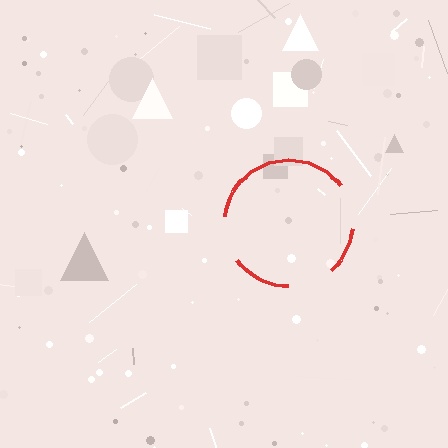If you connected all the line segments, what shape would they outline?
They would outline a circle.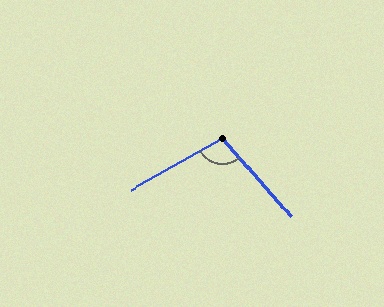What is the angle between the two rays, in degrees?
Approximately 101 degrees.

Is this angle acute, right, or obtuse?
It is obtuse.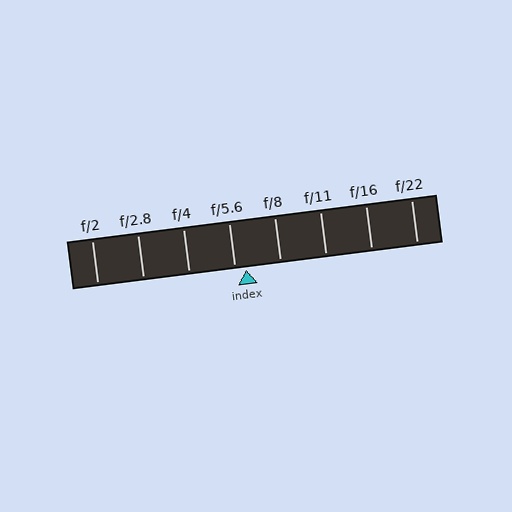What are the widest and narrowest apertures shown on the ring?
The widest aperture shown is f/2 and the narrowest is f/22.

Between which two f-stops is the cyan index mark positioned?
The index mark is between f/5.6 and f/8.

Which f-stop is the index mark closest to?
The index mark is closest to f/5.6.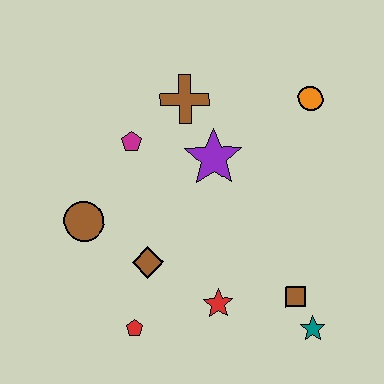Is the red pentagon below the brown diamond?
Yes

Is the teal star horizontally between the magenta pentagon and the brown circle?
No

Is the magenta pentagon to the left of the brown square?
Yes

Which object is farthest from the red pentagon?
The orange circle is farthest from the red pentagon.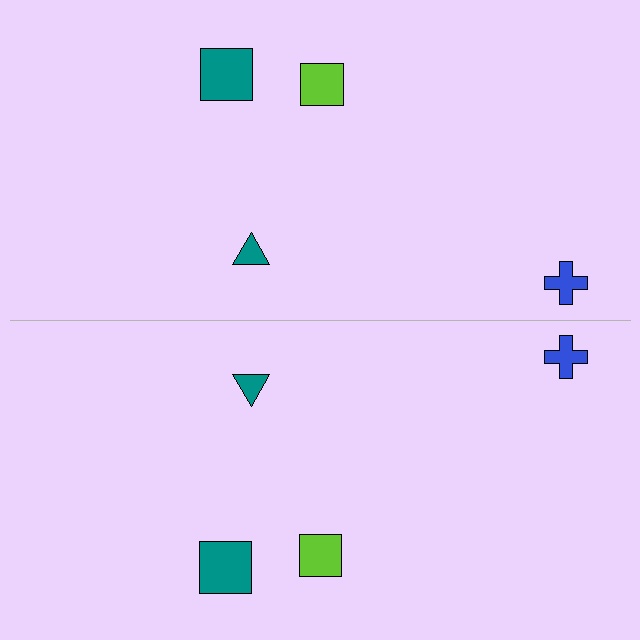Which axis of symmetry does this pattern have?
The pattern has a horizontal axis of symmetry running through the center of the image.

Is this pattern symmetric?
Yes, this pattern has bilateral (reflection) symmetry.